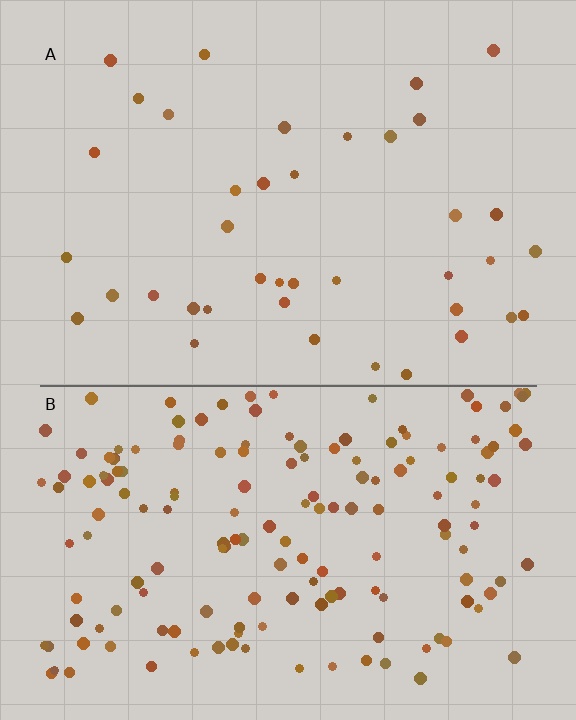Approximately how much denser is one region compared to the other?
Approximately 4.3× — region B over region A.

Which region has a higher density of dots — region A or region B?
B (the bottom).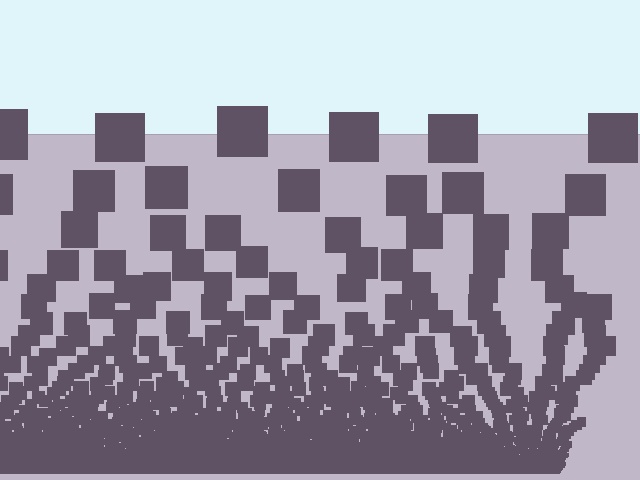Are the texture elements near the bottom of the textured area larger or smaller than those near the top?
Smaller. The gradient is inverted — elements near the bottom are smaller and denser.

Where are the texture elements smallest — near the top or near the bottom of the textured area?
Near the bottom.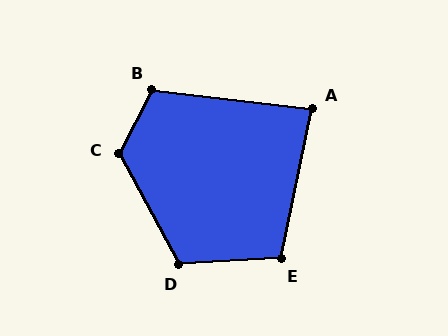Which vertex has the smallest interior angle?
A, at approximately 85 degrees.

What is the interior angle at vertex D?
Approximately 115 degrees (obtuse).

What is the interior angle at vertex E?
Approximately 105 degrees (obtuse).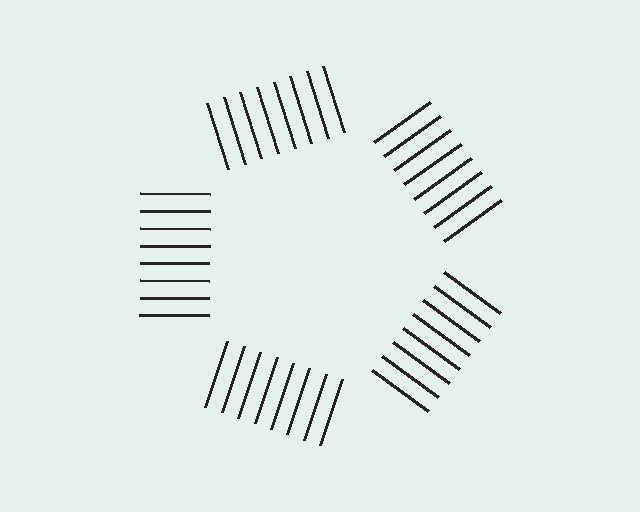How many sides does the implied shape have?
5 sides — the line-ends trace a pentagon.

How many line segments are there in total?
40 — 8 along each of the 5 edges.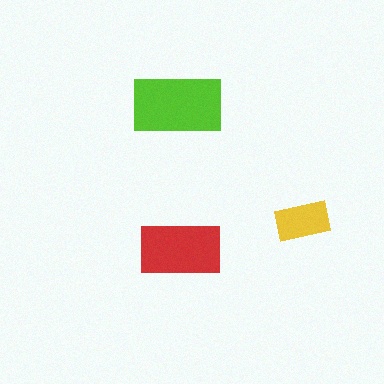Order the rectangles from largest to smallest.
the lime one, the red one, the yellow one.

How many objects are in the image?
There are 3 objects in the image.